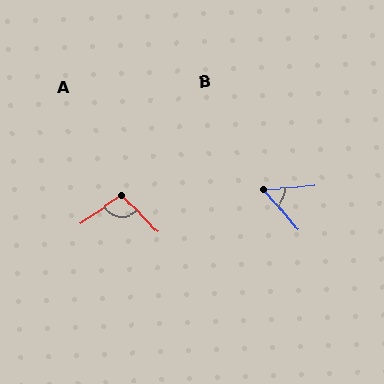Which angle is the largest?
A, at approximately 99 degrees.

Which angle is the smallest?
B, at approximately 54 degrees.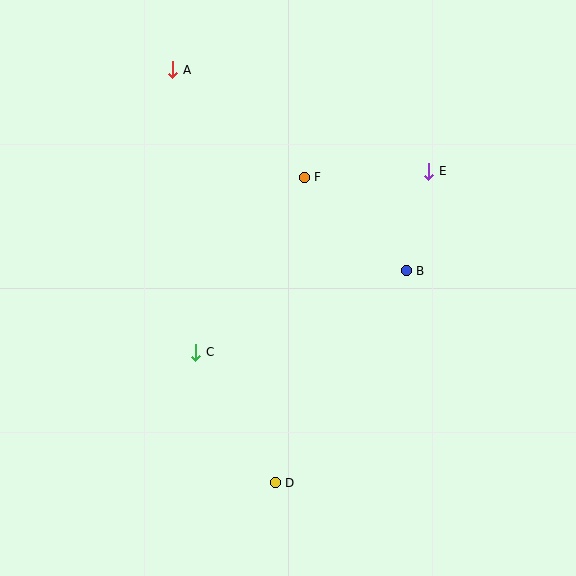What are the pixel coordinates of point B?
Point B is at (406, 271).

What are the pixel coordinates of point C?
Point C is at (196, 352).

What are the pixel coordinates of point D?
Point D is at (275, 483).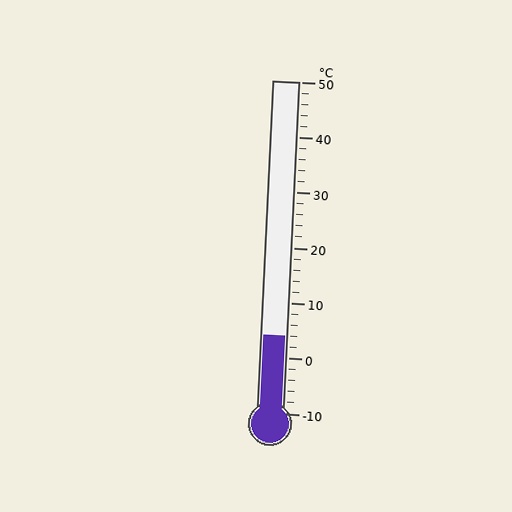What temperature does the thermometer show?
The thermometer shows approximately 4°C.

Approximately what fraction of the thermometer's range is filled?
The thermometer is filled to approximately 25% of its range.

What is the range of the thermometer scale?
The thermometer scale ranges from -10°C to 50°C.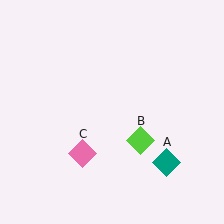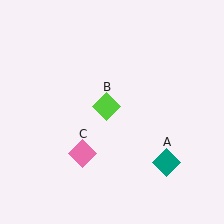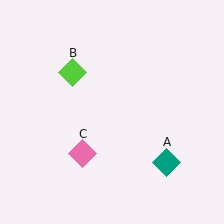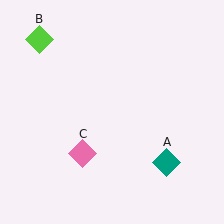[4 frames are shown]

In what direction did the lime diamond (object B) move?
The lime diamond (object B) moved up and to the left.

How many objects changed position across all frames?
1 object changed position: lime diamond (object B).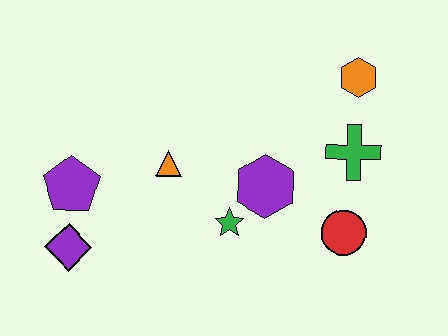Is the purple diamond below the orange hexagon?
Yes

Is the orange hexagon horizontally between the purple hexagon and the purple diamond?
No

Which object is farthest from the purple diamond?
The orange hexagon is farthest from the purple diamond.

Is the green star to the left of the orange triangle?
No